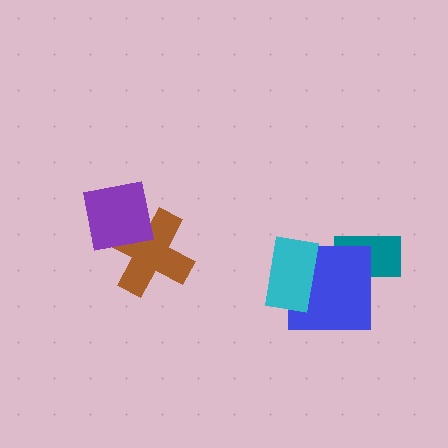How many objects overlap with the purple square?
1 object overlaps with the purple square.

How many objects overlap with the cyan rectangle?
1 object overlaps with the cyan rectangle.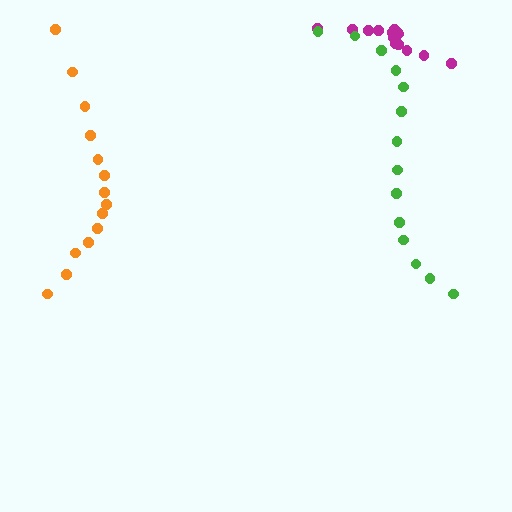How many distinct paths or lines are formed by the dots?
There are 3 distinct paths.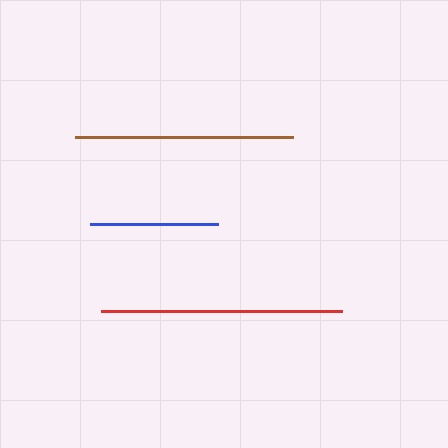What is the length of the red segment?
The red segment is approximately 242 pixels long.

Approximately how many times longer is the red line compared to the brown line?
The red line is approximately 1.1 times the length of the brown line.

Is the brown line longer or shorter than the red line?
The red line is longer than the brown line.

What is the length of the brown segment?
The brown segment is approximately 218 pixels long.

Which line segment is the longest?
The red line is the longest at approximately 242 pixels.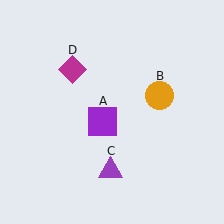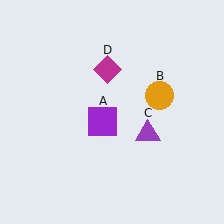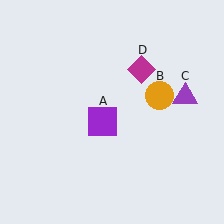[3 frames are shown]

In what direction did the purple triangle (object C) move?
The purple triangle (object C) moved up and to the right.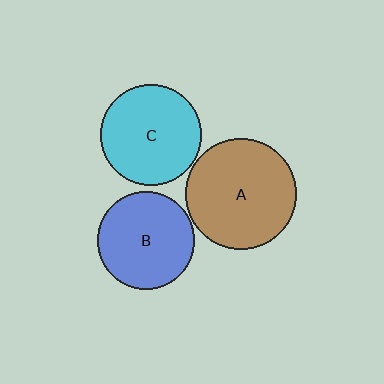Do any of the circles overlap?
No, none of the circles overlap.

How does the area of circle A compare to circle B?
Approximately 1.3 times.